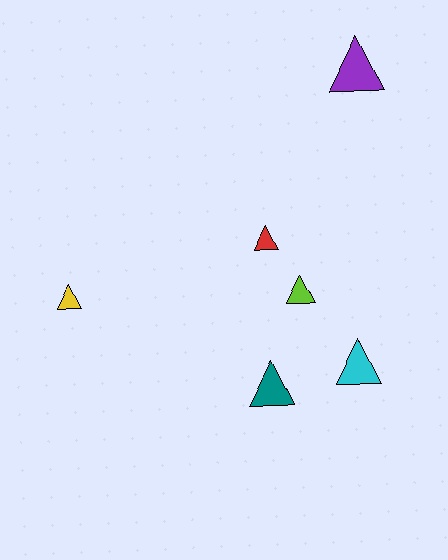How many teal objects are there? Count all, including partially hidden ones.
There is 1 teal object.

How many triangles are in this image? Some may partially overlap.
There are 6 triangles.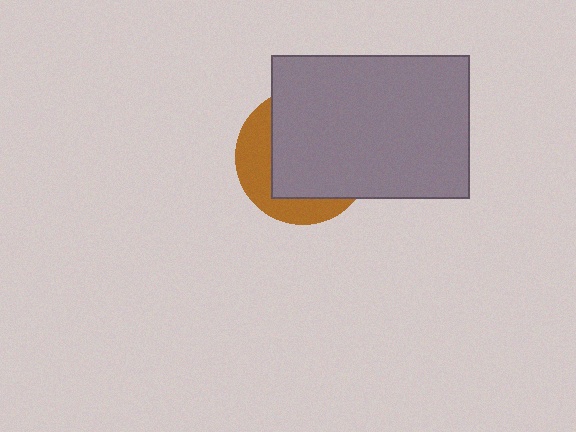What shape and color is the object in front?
The object in front is a gray rectangle.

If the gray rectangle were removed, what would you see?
You would see the complete brown circle.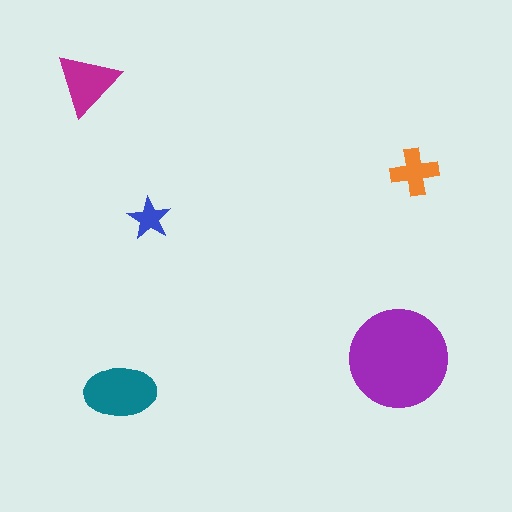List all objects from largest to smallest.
The purple circle, the teal ellipse, the magenta triangle, the orange cross, the blue star.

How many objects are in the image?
There are 5 objects in the image.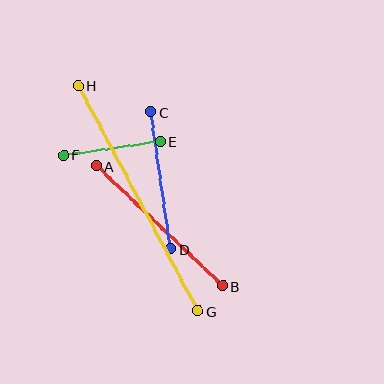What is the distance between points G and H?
The distance is approximately 255 pixels.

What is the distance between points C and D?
The distance is approximately 138 pixels.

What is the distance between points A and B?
The distance is approximately 174 pixels.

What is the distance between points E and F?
The distance is approximately 98 pixels.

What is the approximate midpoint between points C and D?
The midpoint is at approximately (161, 181) pixels.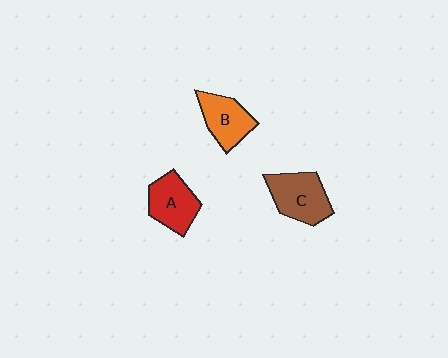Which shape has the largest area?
Shape C (brown).